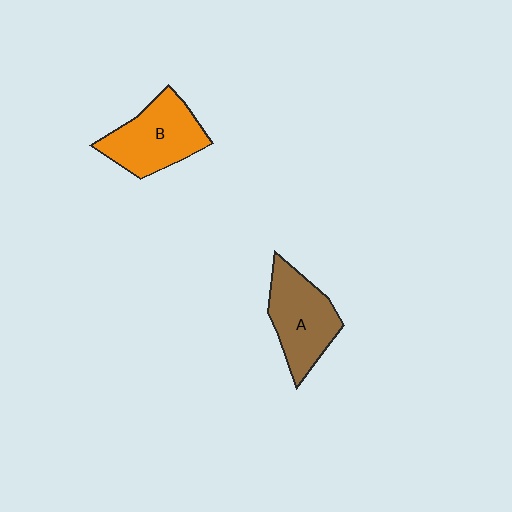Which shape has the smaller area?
Shape A (brown).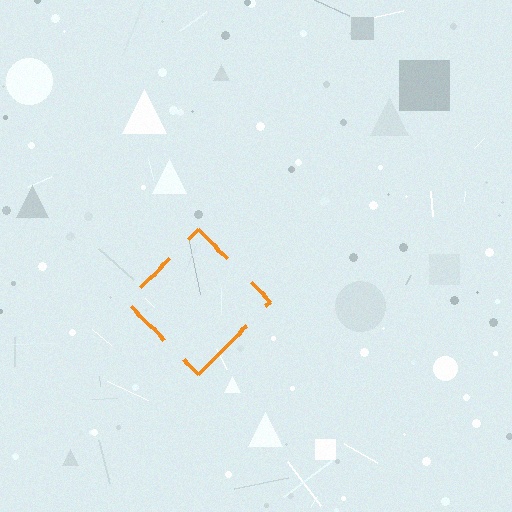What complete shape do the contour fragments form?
The contour fragments form a diamond.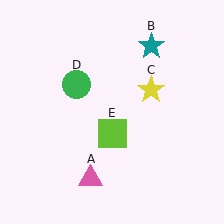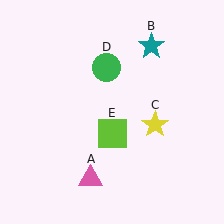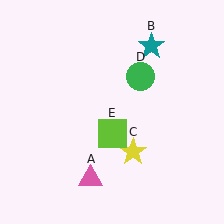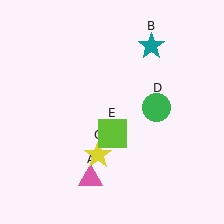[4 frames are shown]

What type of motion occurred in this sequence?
The yellow star (object C), green circle (object D) rotated clockwise around the center of the scene.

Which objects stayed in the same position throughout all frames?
Pink triangle (object A) and teal star (object B) and lime square (object E) remained stationary.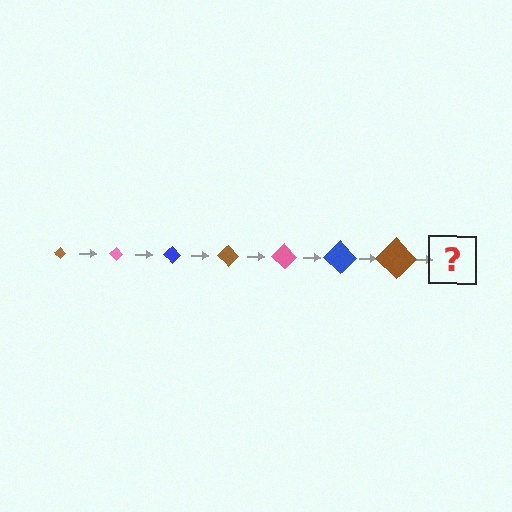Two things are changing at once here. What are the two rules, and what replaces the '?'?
The two rules are that the diamond grows larger each step and the color cycles through brown, pink, and blue. The '?' should be a pink diamond, larger than the previous one.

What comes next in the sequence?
The next element should be a pink diamond, larger than the previous one.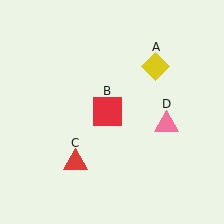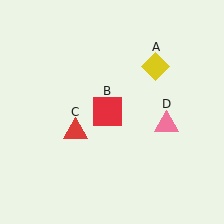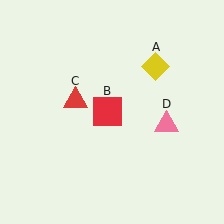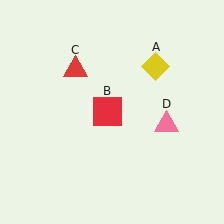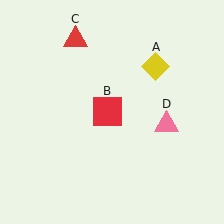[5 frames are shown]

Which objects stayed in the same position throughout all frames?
Yellow diamond (object A) and red square (object B) and pink triangle (object D) remained stationary.